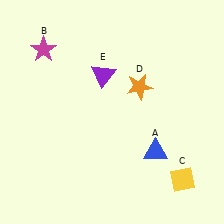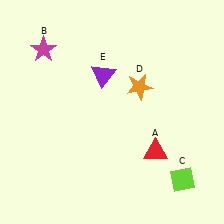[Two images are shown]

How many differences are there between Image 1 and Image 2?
There are 2 differences between the two images.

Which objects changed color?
A changed from blue to red. C changed from yellow to lime.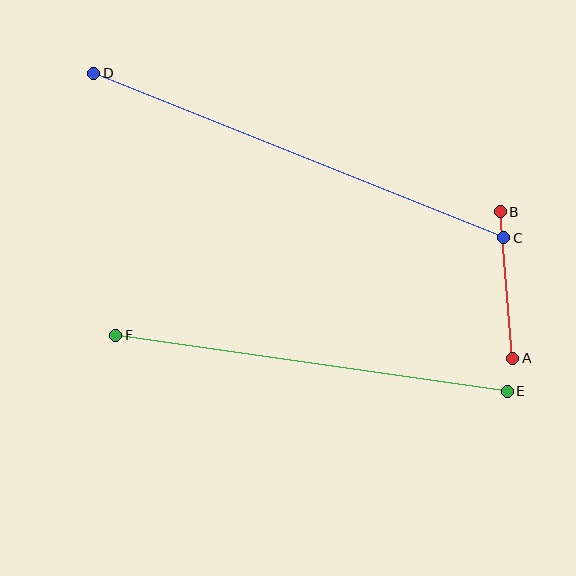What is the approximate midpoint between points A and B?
The midpoint is at approximately (507, 285) pixels.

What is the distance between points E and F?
The distance is approximately 395 pixels.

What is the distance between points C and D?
The distance is approximately 442 pixels.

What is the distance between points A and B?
The distance is approximately 147 pixels.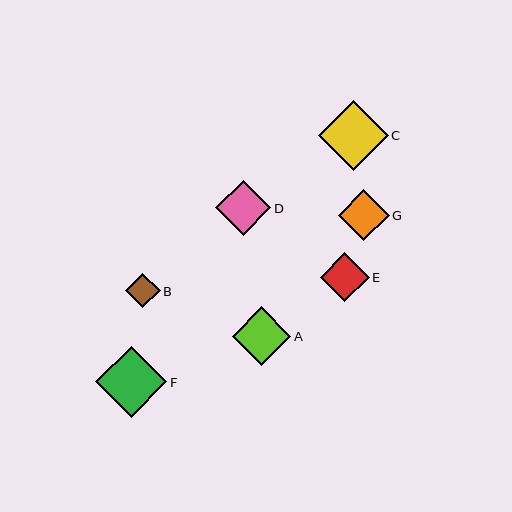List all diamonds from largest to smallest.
From largest to smallest: F, C, A, D, G, E, B.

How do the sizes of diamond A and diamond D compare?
Diamond A and diamond D are approximately the same size.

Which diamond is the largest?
Diamond F is the largest with a size of approximately 71 pixels.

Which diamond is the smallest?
Diamond B is the smallest with a size of approximately 35 pixels.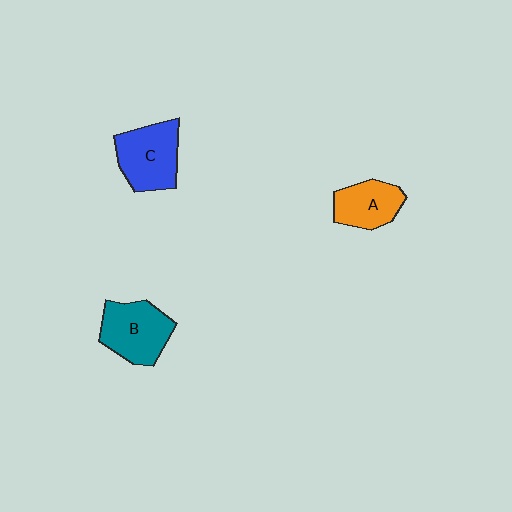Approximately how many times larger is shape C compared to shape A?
Approximately 1.3 times.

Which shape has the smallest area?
Shape A (orange).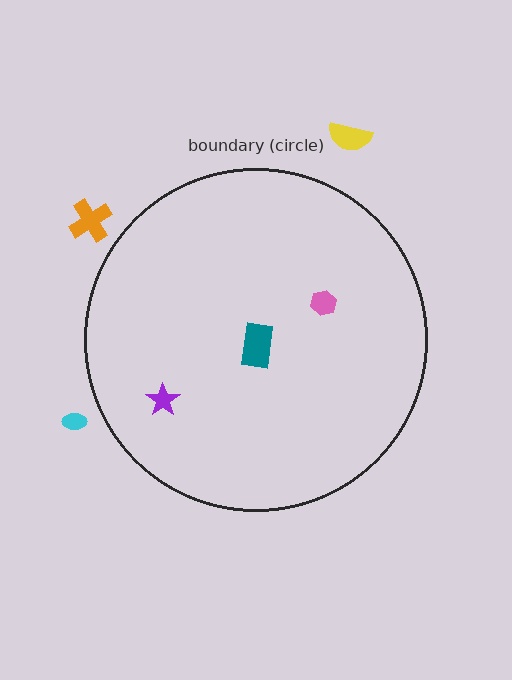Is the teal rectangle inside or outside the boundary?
Inside.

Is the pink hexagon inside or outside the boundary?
Inside.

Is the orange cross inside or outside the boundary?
Outside.